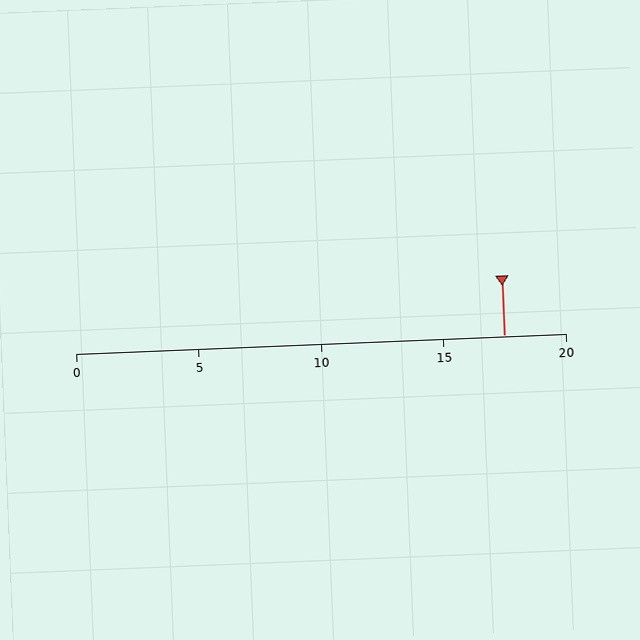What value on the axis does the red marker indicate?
The marker indicates approximately 17.5.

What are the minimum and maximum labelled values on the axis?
The axis runs from 0 to 20.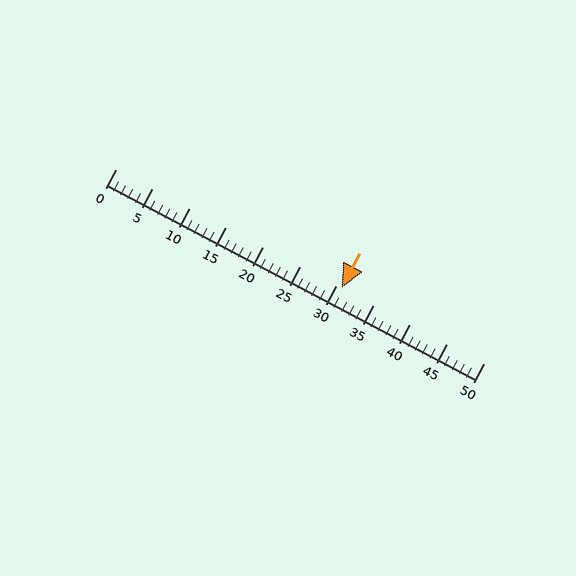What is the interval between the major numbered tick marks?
The major tick marks are spaced 5 units apart.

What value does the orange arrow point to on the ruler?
The orange arrow points to approximately 31.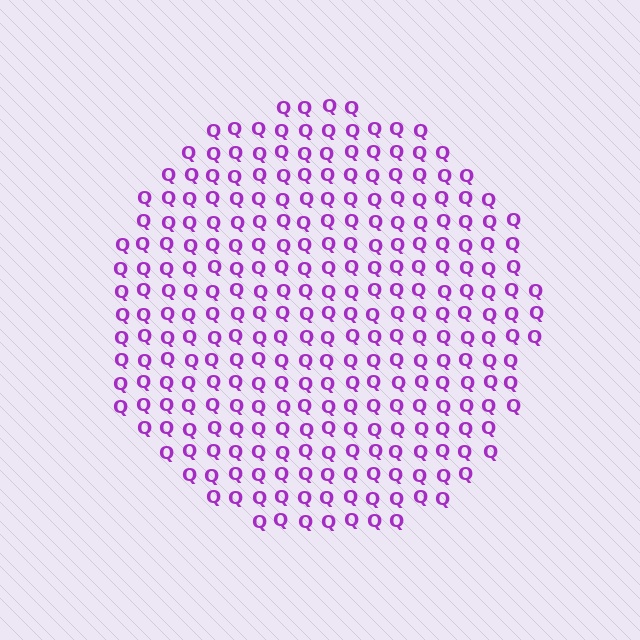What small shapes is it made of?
It is made of small letter Q's.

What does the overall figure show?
The overall figure shows a circle.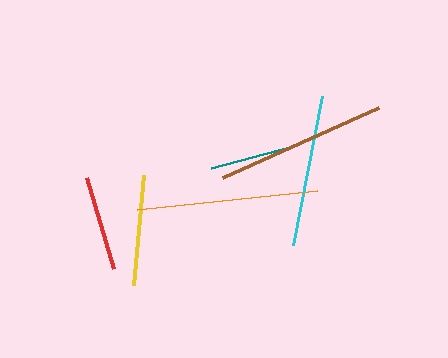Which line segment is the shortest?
The teal line is the shortest at approximately 85 pixels.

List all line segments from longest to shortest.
From longest to shortest: orange, brown, cyan, yellow, red, teal.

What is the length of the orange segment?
The orange segment is approximately 181 pixels long.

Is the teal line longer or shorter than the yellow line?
The yellow line is longer than the teal line.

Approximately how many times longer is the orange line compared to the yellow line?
The orange line is approximately 1.6 times the length of the yellow line.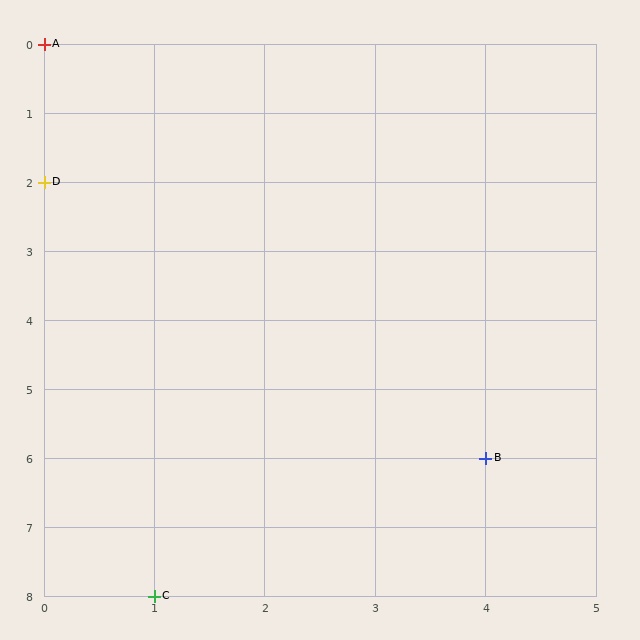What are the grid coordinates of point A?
Point A is at grid coordinates (0, 0).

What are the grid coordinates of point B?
Point B is at grid coordinates (4, 6).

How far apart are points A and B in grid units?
Points A and B are 4 columns and 6 rows apart (about 7.2 grid units diagonally).